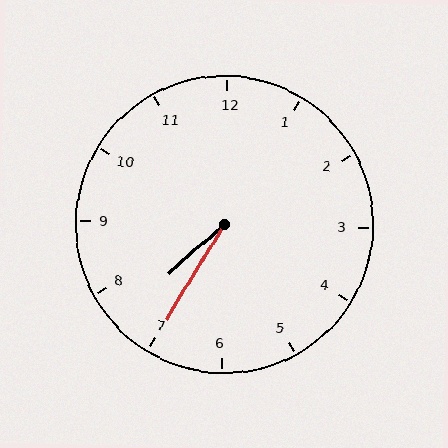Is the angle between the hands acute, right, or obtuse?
It is acute.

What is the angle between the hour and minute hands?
Approximately 18 degrees.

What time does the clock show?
7:35.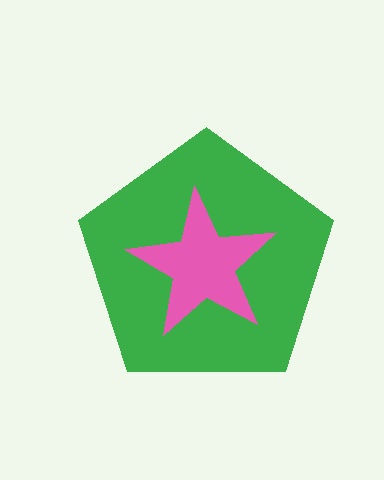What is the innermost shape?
The pink star.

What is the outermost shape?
The green pentagon.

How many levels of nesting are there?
2.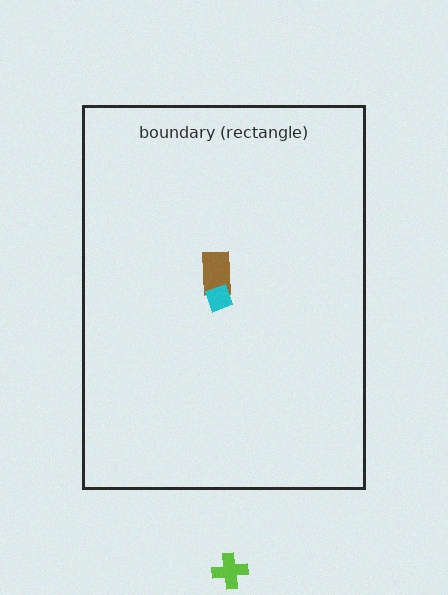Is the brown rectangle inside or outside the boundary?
Inside.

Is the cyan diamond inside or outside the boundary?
Inside.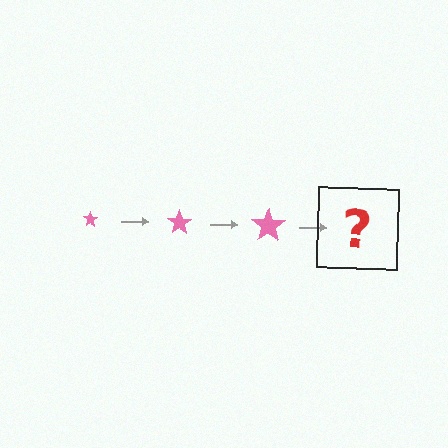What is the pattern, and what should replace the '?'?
The pattern is that the star gets progressively larger each step. The '?' should be a pink star, larger than the previous one.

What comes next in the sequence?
The next element should be a pink star, larger than the previous one.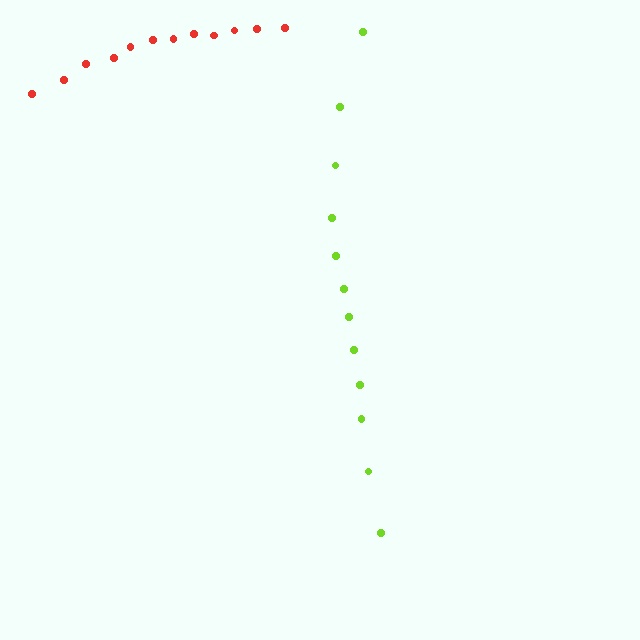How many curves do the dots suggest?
There are 2 distinct paths.